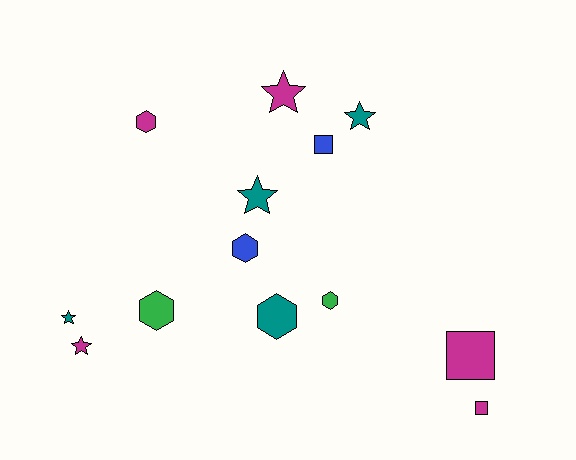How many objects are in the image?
There are 13 objects.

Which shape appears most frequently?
Hexagon, with 5 objects.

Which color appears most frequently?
Magenta, with 5 objects.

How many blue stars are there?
There are no blue stars.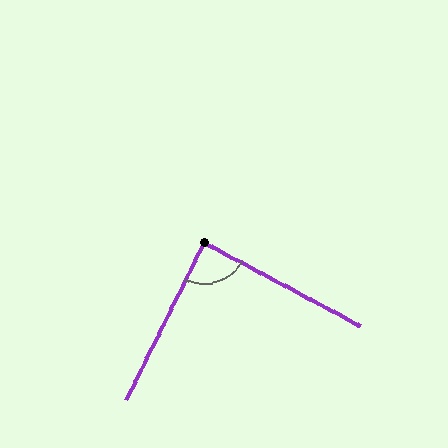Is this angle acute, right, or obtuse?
It is approximately a right angle.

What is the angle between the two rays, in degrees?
Approximately 88 degrees.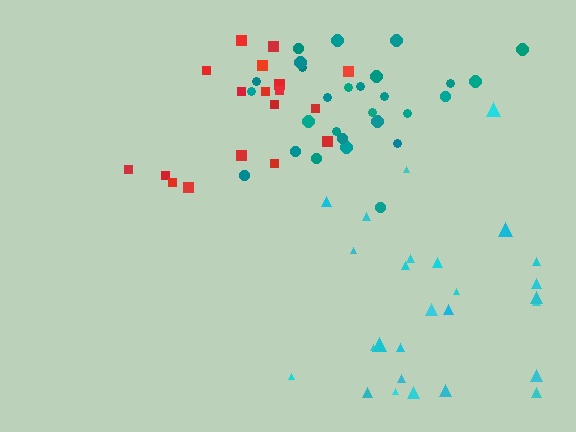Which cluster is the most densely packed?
Teal.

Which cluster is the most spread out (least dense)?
Red.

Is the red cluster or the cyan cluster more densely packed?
Cyan.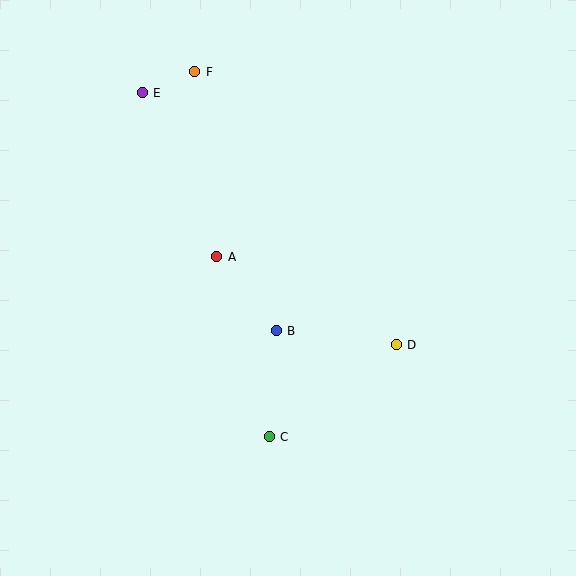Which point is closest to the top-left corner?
Point E is closest to the top-left corner.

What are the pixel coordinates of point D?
Point D is at (396, 345).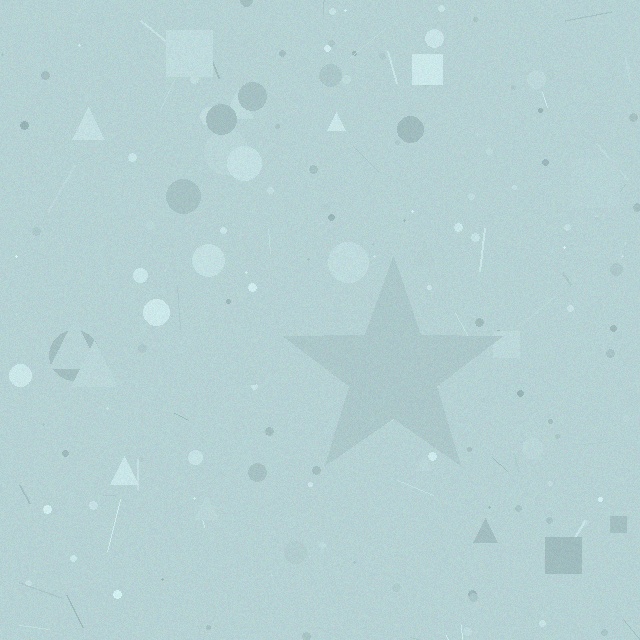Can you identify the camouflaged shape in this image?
The camouflaged shape is a star.